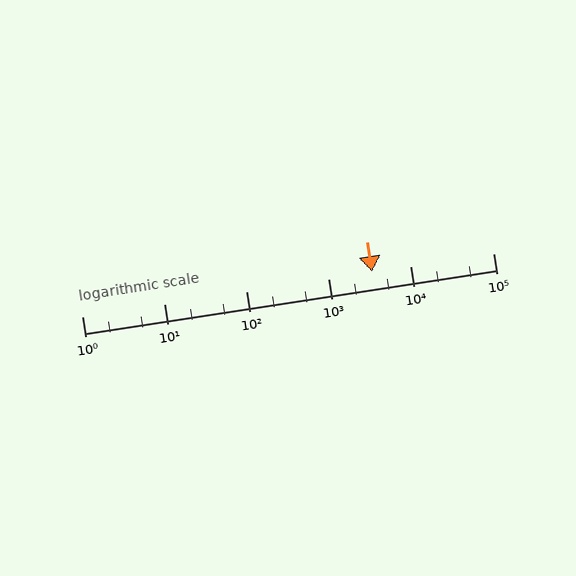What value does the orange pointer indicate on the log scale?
The pointer indicates approximately 3400.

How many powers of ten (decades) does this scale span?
The scale spans 5 decades, from 1 to 100000.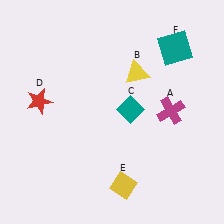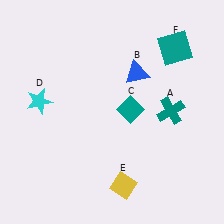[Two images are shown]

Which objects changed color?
A changed from magenta to teal. B changed from yellow to blue. D changed from red to cyan.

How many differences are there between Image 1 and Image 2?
There are 3 differences between the two images.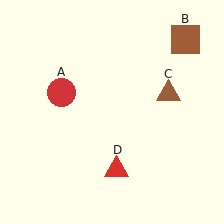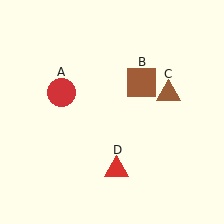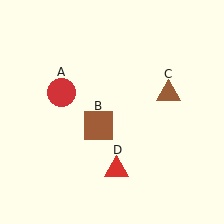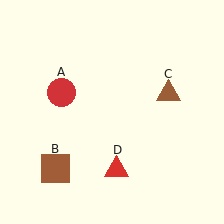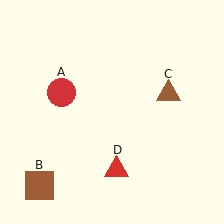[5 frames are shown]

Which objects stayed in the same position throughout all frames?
Red circle (object A) and brown triangle (object C) and red triangle (object D) remained stationary.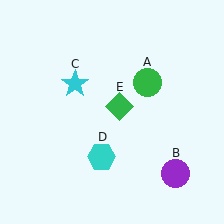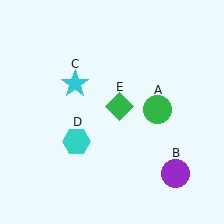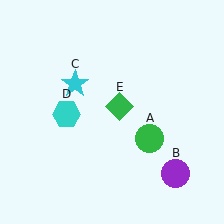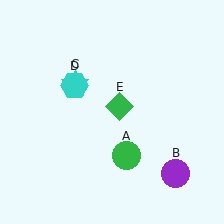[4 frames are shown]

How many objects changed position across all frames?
2 objects changed position: green circle (object A), cyan hexagon (object D).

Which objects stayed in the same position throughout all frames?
Purple circle (object B) and cyan star (object C) and green diamond (object E) remained stationary.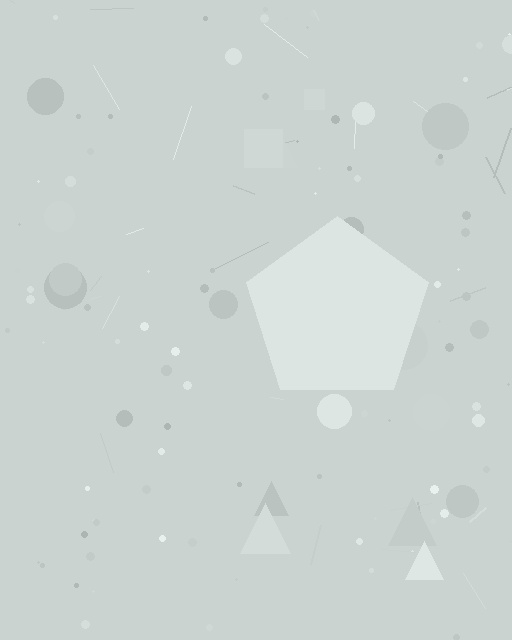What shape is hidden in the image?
A pentagon is hidden in the image.